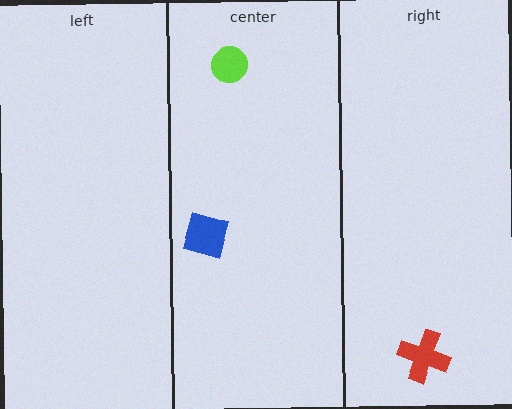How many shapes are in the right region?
1.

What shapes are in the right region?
The red cross.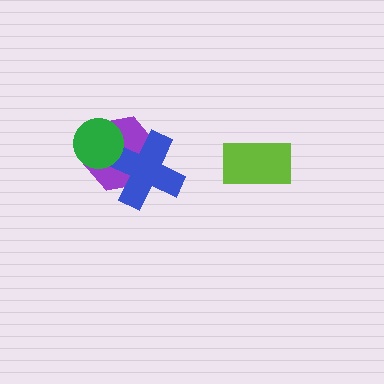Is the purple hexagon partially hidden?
Yes, it is partially covered by another shape.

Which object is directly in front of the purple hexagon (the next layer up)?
The blue cross is directly in front of the purple hexagon.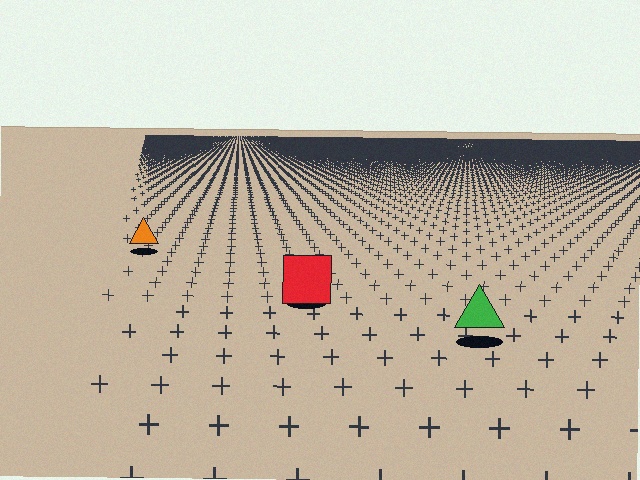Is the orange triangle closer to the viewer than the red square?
No. The red square is closer — you can tell from the texture gradient: the ground texture is coarser near it.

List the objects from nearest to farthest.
From nearest to farthest: the green triangle, the red square, the orange triangle.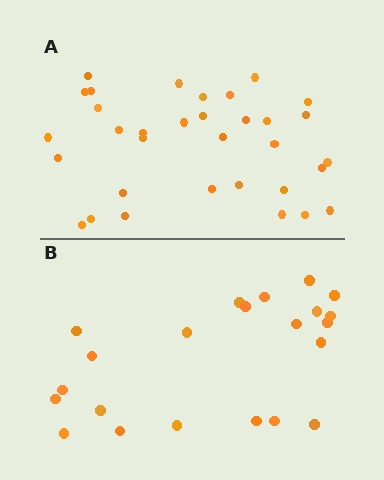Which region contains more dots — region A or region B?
Region A (the top region) has more dots.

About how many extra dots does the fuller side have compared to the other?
Region A has roughly 12 or so more dots than region B.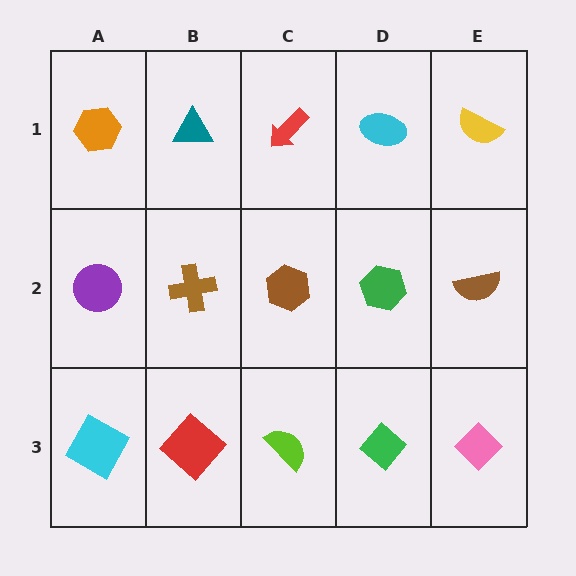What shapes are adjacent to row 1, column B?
A brown cross (row 2, column B), an orange hexagon (row 1, column A), a red arrow (row 1, column C).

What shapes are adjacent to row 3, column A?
A purple circle (row 2, column A), a red diamond (row 3, column B).